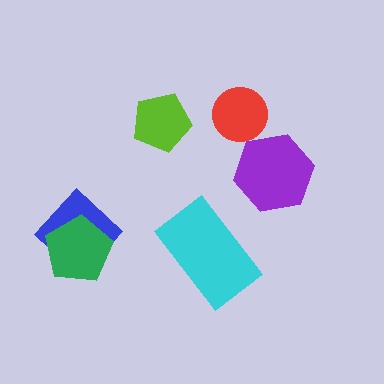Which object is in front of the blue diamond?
The green pentagon is in front of the blue diamond.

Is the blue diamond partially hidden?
Yes, it is partially covered by another shape.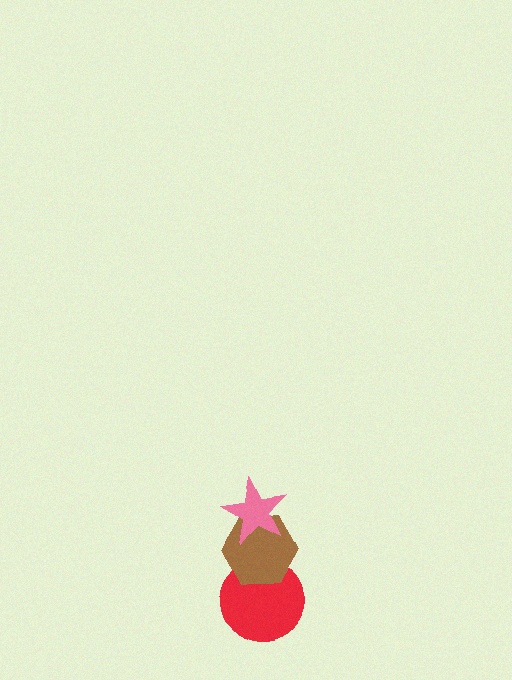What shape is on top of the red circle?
The brown hexagon is on top of the red circle.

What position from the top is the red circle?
The red circle is 3rd from the top.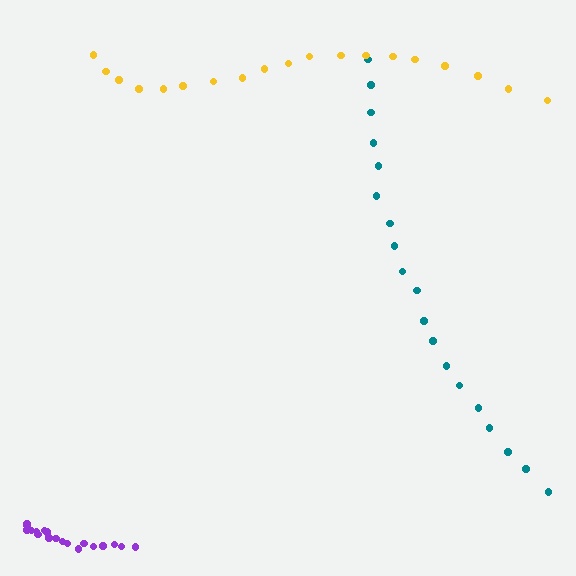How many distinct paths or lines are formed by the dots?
There are 3 distinct paths.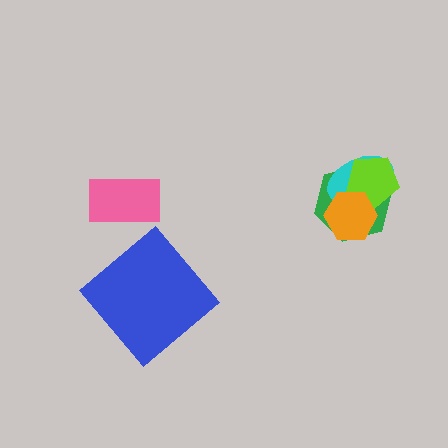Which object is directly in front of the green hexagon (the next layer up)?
The cyan ellipse is directly in front of the green hexagon.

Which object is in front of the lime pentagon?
The orange hexagon is in front of the lime pentagon.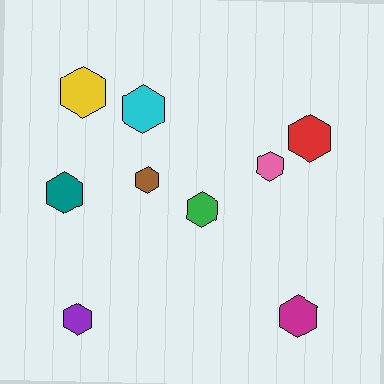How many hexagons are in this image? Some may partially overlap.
There are 9 hexagons.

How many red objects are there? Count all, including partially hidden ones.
There is 1 red object.